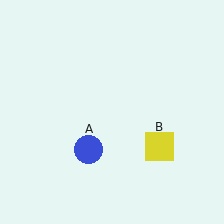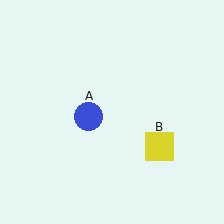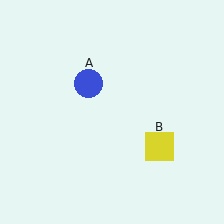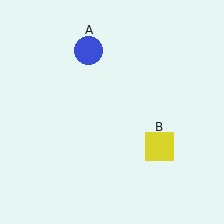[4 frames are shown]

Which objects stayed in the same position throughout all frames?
Yellow square (object B) remained stationary.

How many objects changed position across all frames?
1 object changed position: blue circle (object A).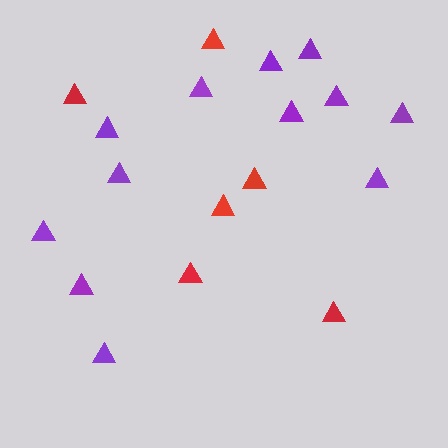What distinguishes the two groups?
There are 2 groups: one group of purple triangles (12) and one group of red triangles (6).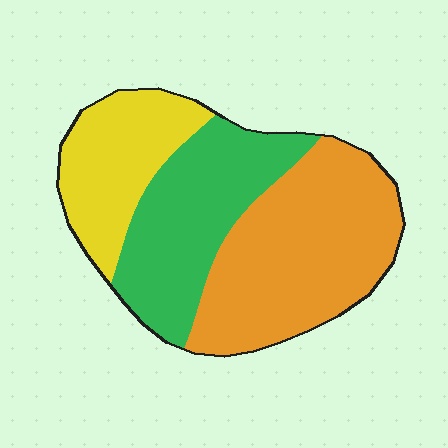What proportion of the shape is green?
Green takes up about one third (1/3) of the shape.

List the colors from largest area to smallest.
From largest to smallest: orange, green, yellow.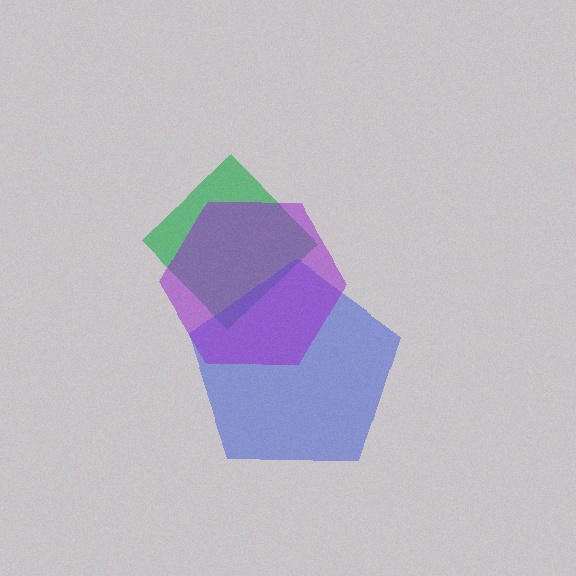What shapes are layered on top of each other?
The layered shapes are: a green diamond, a blue pentagon, a purple hexagon.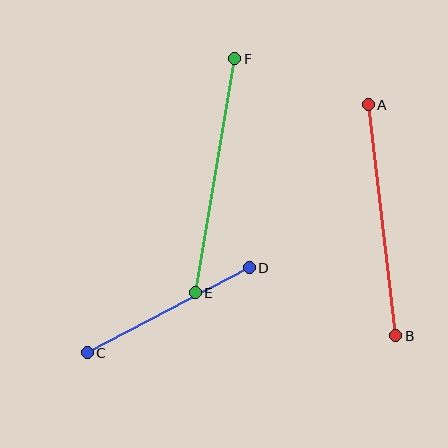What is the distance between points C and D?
The distance is approximately 183 pixels.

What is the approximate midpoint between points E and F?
The midpoint is at approximately (215, 176) pixels.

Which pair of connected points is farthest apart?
Points E and F are farthest apart.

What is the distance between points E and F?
The distance is approximately 237 pixels.